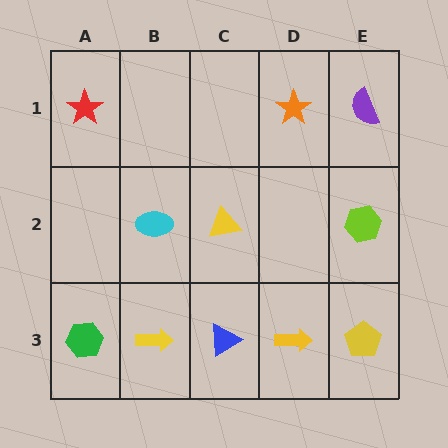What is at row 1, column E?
A purple semicircle.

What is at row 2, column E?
A lime hexagon.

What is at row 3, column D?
A yellow arrow.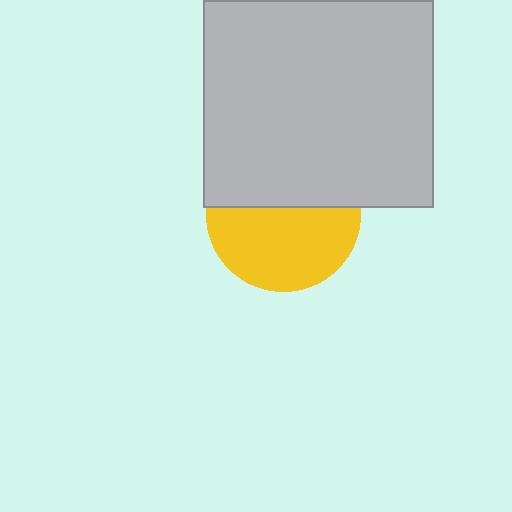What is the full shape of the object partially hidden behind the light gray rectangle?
The partially hidden object is a yellow circle.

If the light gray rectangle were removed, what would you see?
You would see the complete yellow circle.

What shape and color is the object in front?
The object in front is a light gray rectangle.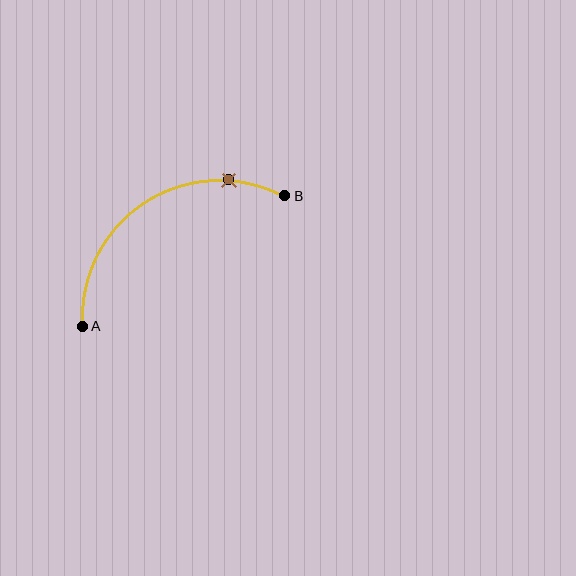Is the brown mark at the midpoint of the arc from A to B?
No. The brown mark lies on the arc but is closer to endpoint B. The arc midpoint would be at the point on the curve equidistant along the arc from both A and B.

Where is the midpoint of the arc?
The arc midpoint is the point on the curve farthest from the straight line joining A and B. It sits above that line.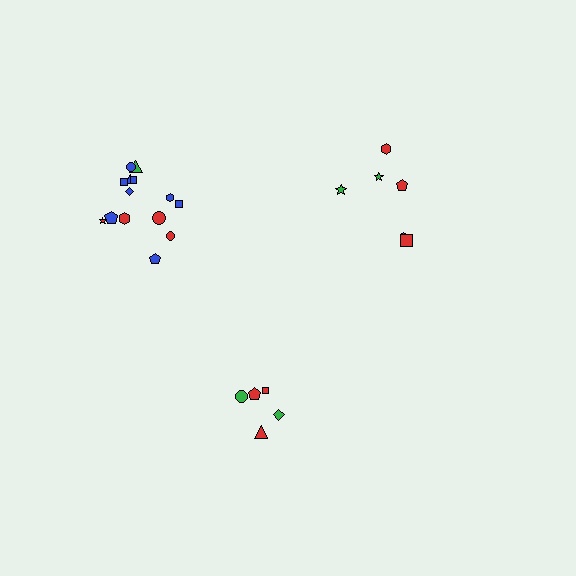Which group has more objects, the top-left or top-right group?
The top-left group.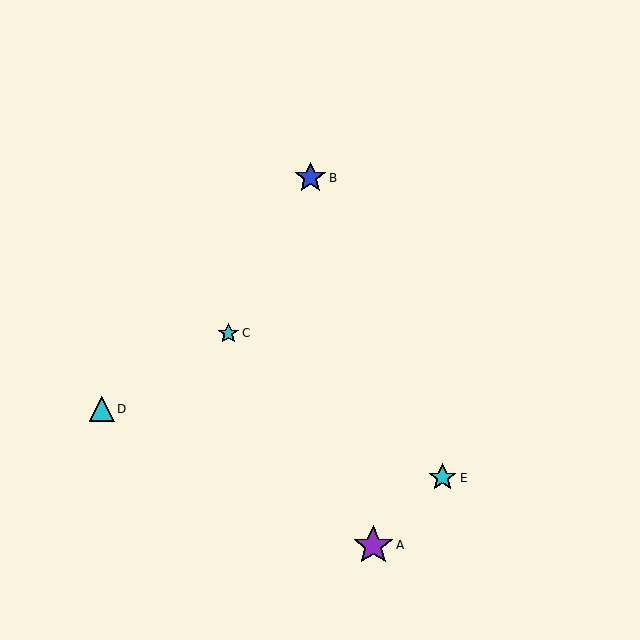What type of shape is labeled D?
Shape D is a cyan triangle.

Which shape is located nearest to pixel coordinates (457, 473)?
The cyan star (labeled E) at (443, 478) is nearest to that location.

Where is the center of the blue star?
The center of the blue star is at (310, 178).